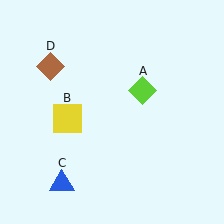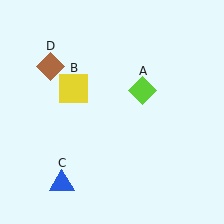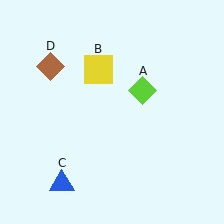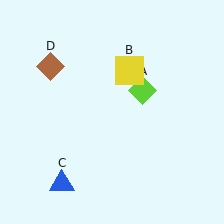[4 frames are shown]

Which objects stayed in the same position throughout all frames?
Lime diamond (object A) and blue triangle (object C) and brown diamond (object D) remained stationary.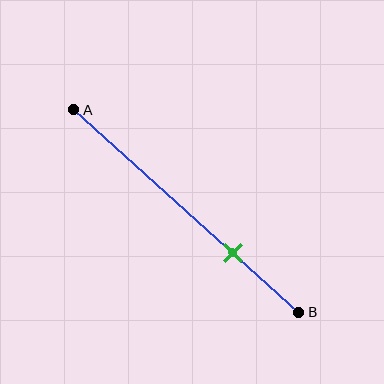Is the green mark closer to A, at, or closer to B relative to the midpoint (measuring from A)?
The green mark is closer to point B than the midpoint of segment AB.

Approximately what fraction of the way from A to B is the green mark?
The green mark is approximately 70% of the way from A to B.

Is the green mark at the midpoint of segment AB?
No, the mark is at about 70% from A, not at the 50% midpoint.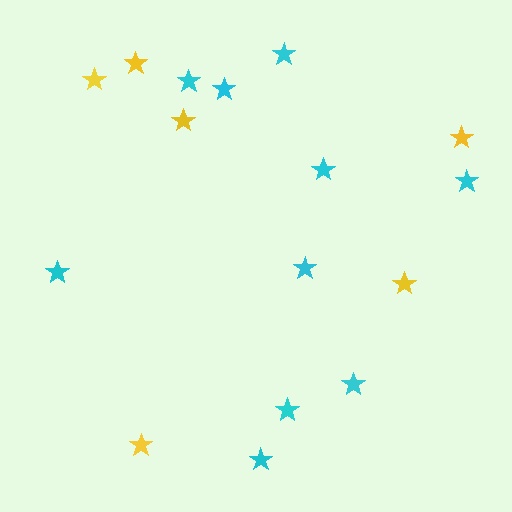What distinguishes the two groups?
There are 2 groups: one group of cyan stars (10) and one group of yellow stars (6).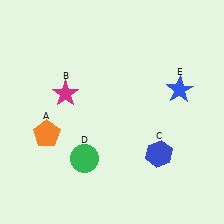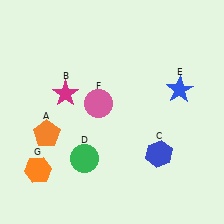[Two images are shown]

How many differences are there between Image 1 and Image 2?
There are 2 differences between the two images.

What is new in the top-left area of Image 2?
A pink circle (F) was added in the top-left area of Image 2.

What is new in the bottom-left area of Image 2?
An orange hexagon (G) was added in the bottom-left area of Image 2.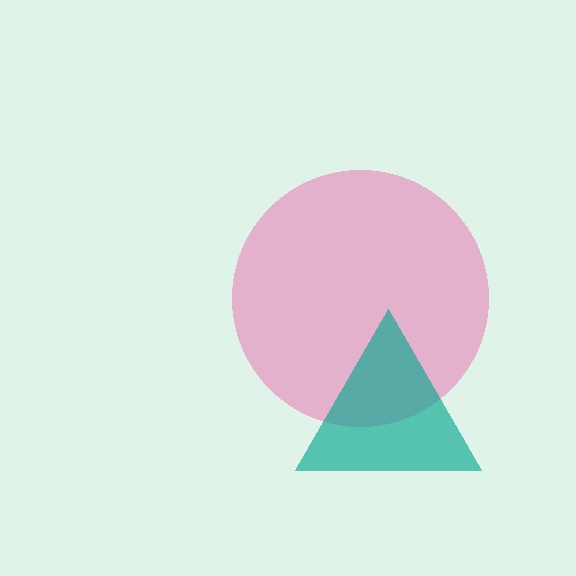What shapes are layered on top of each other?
The layered shapes are: a pink circle, a teal triangle.